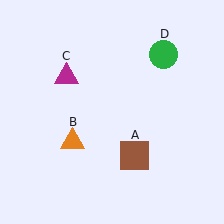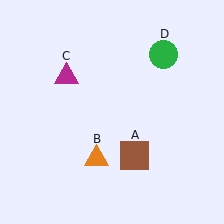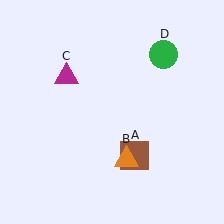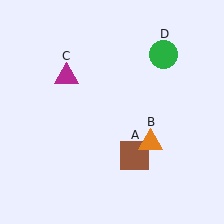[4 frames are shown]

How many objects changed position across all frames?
1 object changed position: orange triangle (object B).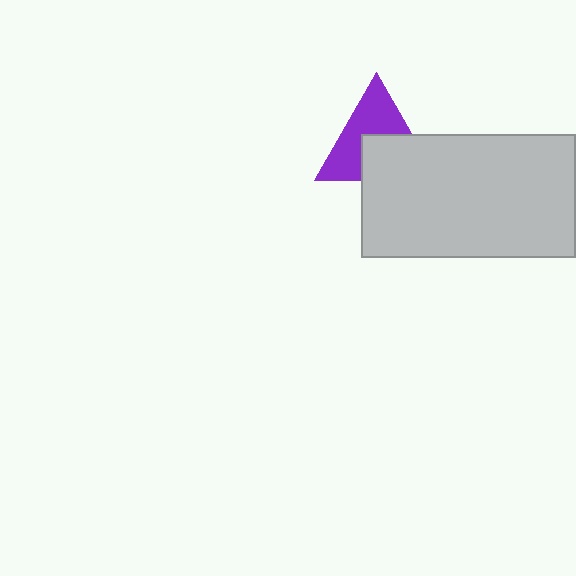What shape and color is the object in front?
The object in front is a light gray rectangle.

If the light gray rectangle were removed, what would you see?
You would see the complete purple triangle.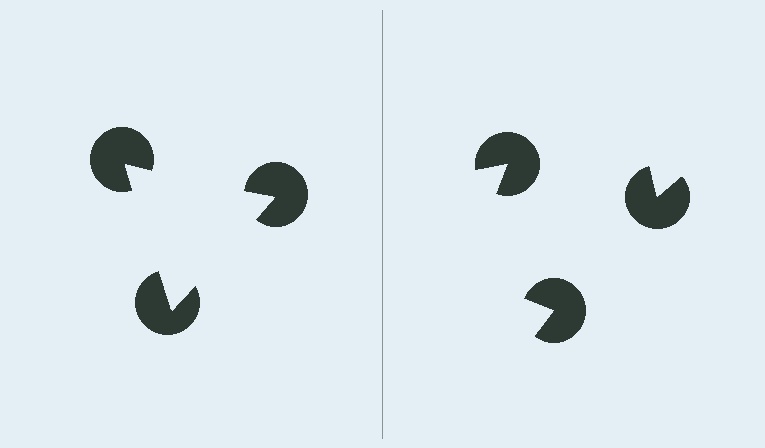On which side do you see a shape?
An illusory triangle appears on the left side. On the right side the wedge cuts are rotated, so no coherent shape forms.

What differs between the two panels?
The pac-man discs are positioned identically on both sides; only the wedge orientations differ. On the left they align to a triangle; on the right they are misaligned.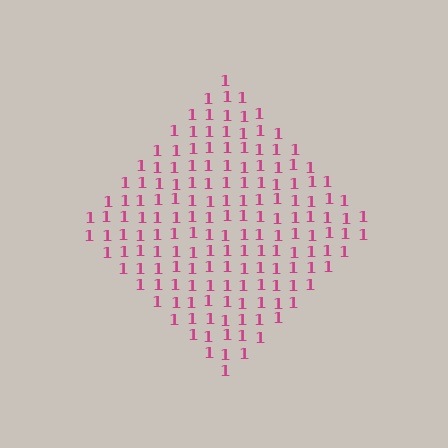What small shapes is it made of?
It is made of small digit 1's.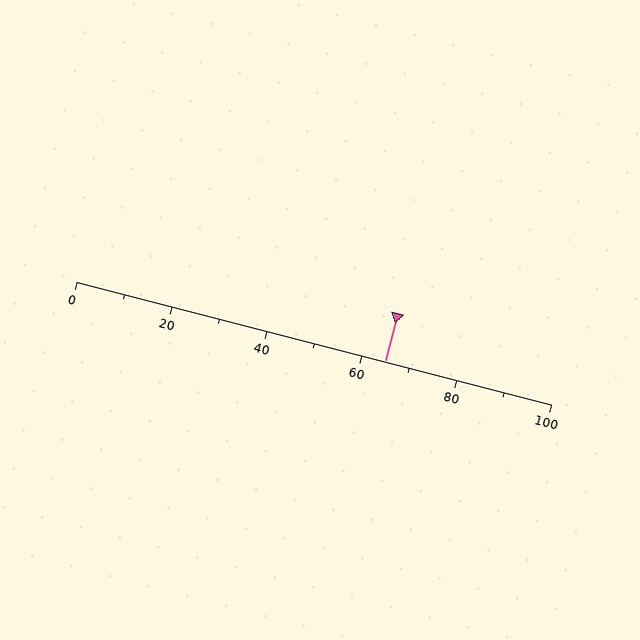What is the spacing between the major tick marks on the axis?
The major ticks are spaced 20 apart.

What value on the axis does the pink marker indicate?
The marker indicates approximately 65.